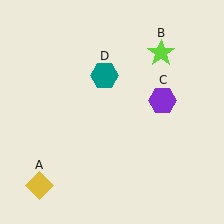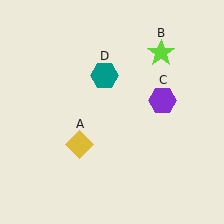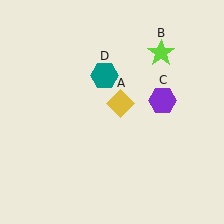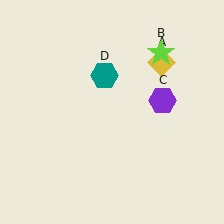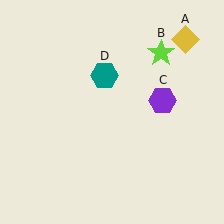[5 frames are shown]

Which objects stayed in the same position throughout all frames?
Lime star (object B) and purple hexagon (object C) and teal hexagon (object D) remained stationary.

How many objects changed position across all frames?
1 object changed position: yellow diamond (object A).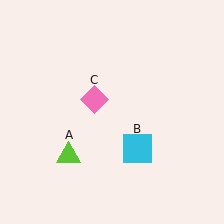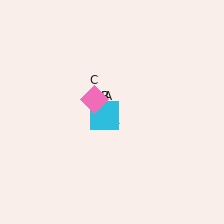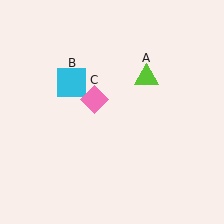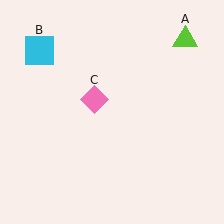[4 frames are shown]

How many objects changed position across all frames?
2 objects changed position: lime triangle (object A), cyan square (object B).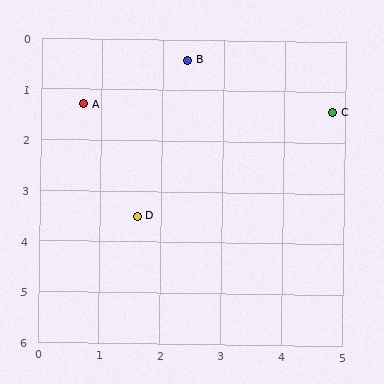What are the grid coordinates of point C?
Point C is at approximately (4.8, 1.4).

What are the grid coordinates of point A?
Point A is at approximately (0.7, 1.3).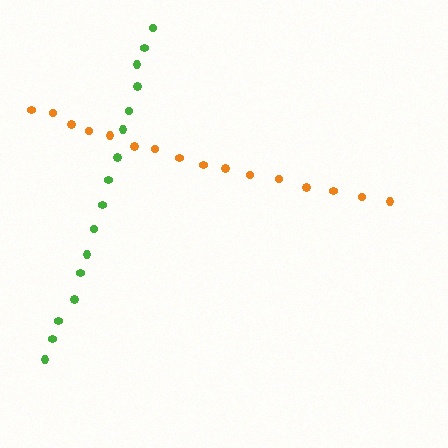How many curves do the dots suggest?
There are 2 distinct paths.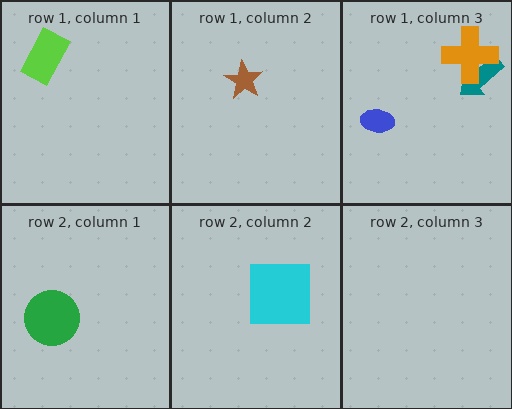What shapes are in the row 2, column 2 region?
The cyan square.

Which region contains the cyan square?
The row 2, column 2 region.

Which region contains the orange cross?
The row 1, column 3 region.